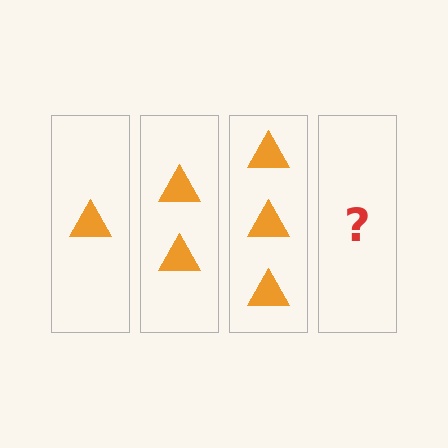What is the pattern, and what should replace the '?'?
The pattern is that each step adds one more triangle. The '?' should be 4 triangles.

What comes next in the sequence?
The next element should be 4 triangles.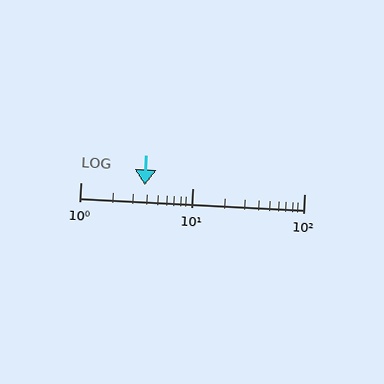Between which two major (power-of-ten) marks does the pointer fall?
The pointer is between 1 and 10.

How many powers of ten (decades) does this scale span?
The scale spans 2 decades, from 1 to 100.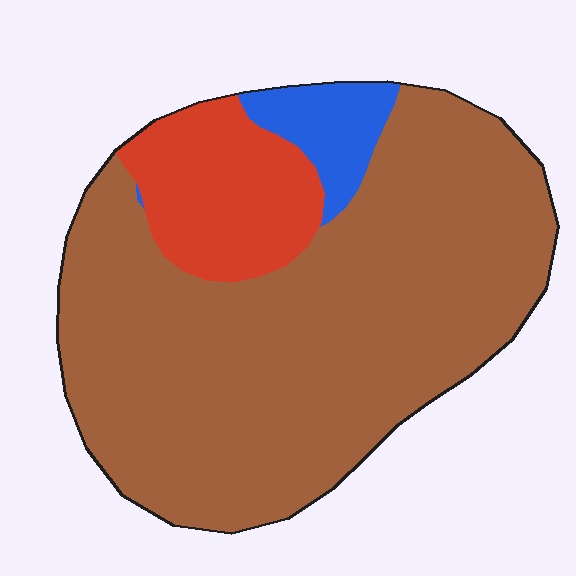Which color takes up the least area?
Blue, at roughly 5%.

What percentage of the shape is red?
Red takes up about one sixth (1/6) of the shape.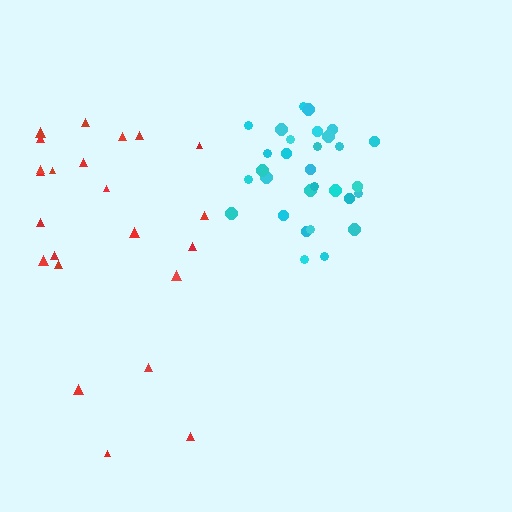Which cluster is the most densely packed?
Cyan.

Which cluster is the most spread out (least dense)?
Red.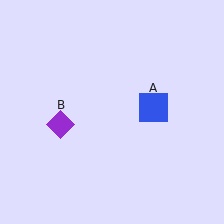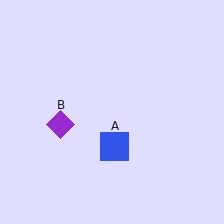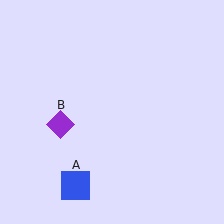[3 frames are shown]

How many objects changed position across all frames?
1 object changed position: blue square (object A).